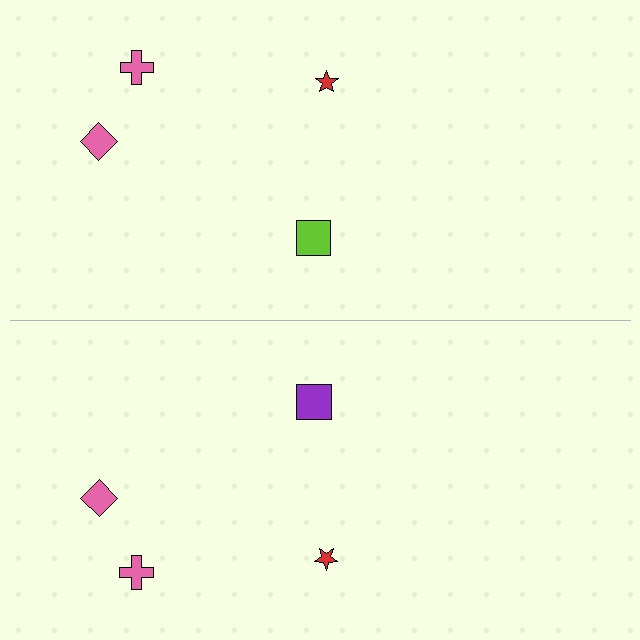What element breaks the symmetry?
The purple square on the bottom side breaks the symmetry — its mirror counterpart is lime.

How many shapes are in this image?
There are 8 shapes in this image.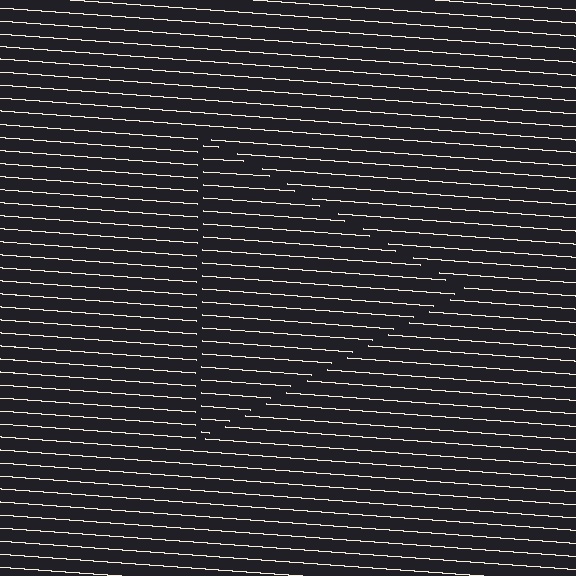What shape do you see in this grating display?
An illusory triangle. The interior of the shape contains the same grating, shifted by half a period — the contour is defined by the phase discontinuity where line-ends from the inner and outer gratings abut.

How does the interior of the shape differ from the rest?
The interior of the shape contains the same grating, shifted by half a period — the contour is defined by the phase discontinuity where line-ends from the inner and outer gratings abut.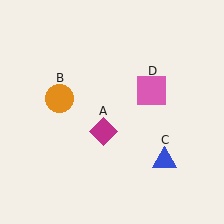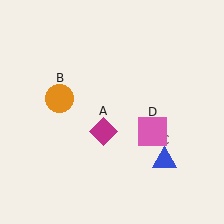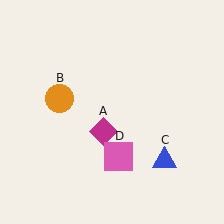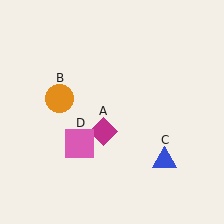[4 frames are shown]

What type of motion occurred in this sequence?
The pink square (object D) rotated clockwise around the center of the scene.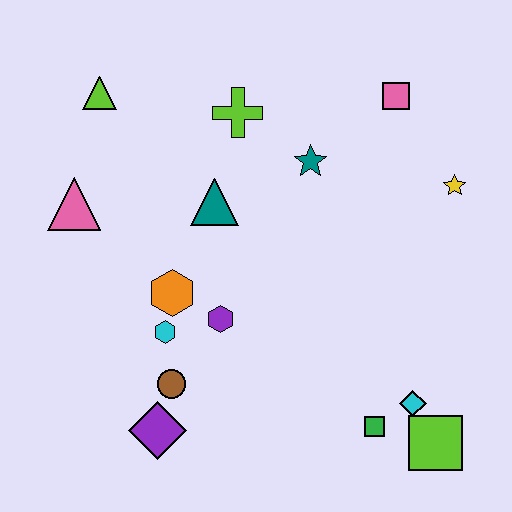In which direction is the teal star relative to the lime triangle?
The teal star is to the right of the lime triangle.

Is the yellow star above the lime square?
Yes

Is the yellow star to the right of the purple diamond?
Yes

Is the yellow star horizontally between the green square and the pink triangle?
No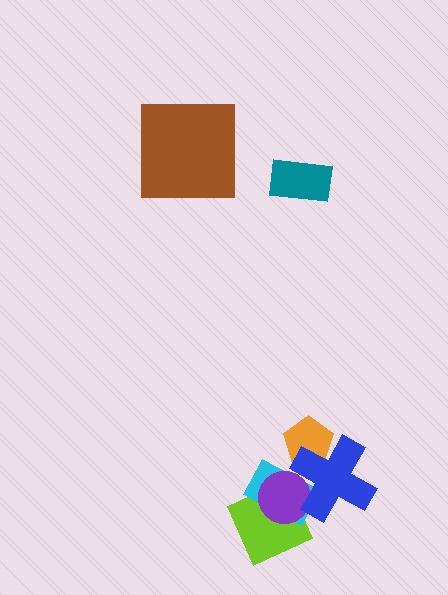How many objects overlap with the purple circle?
3 objects overlap with the purple circle.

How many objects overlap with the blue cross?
3 objects overlap with the blue cross.